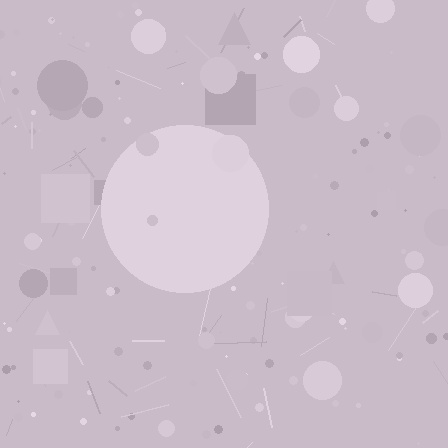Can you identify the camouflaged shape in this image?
The camouflaged shape is a circle.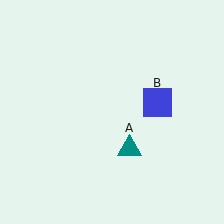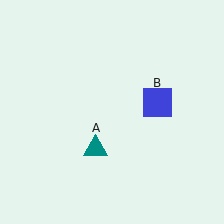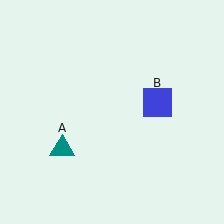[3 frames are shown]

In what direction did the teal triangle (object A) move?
The teal triangle (object A) moved left.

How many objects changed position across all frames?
1 object changed position: teal triangle (object A).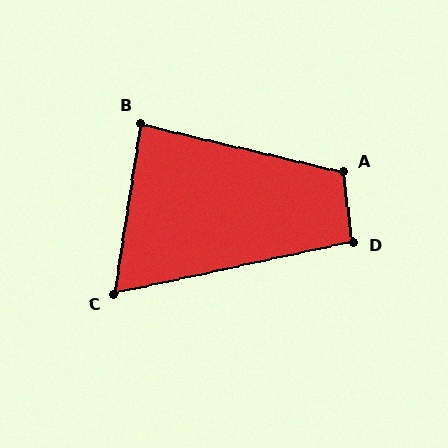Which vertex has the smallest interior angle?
C, at approximately 69 degrees.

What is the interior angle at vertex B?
Approximately 86 degrees (approximately right).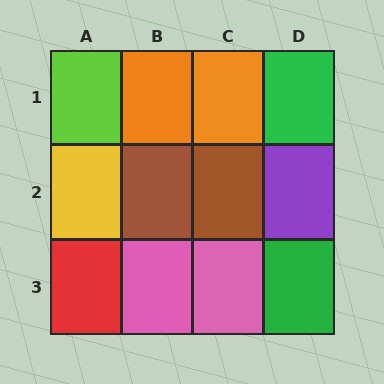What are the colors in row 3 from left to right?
Red, pink, pink, green.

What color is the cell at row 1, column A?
Lime.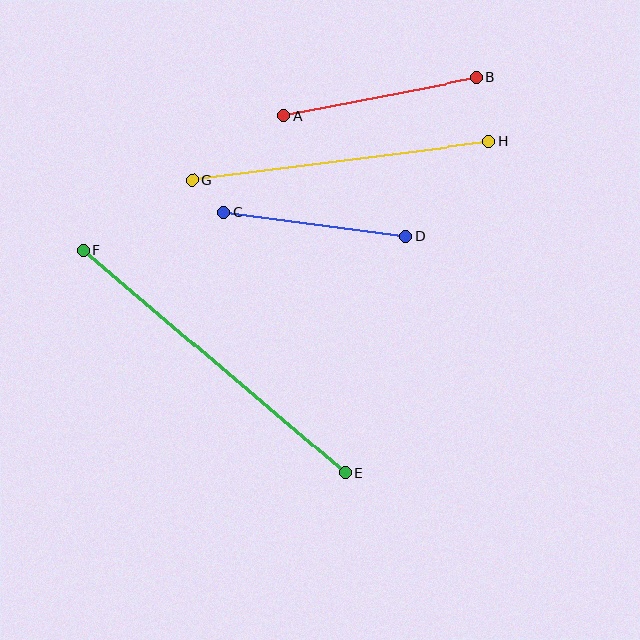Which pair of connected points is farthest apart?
Points E and F are farthest apart.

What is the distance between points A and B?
The distance is approximately 196 pixels.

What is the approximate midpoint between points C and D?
The midpoint is at approximately (314, 224) pixels.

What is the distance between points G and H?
The distance is approximately 299 pixels.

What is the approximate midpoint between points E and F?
The midpoint is at approximately (214, 362) pixels.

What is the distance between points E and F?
The distance is approximately 344 pixels.